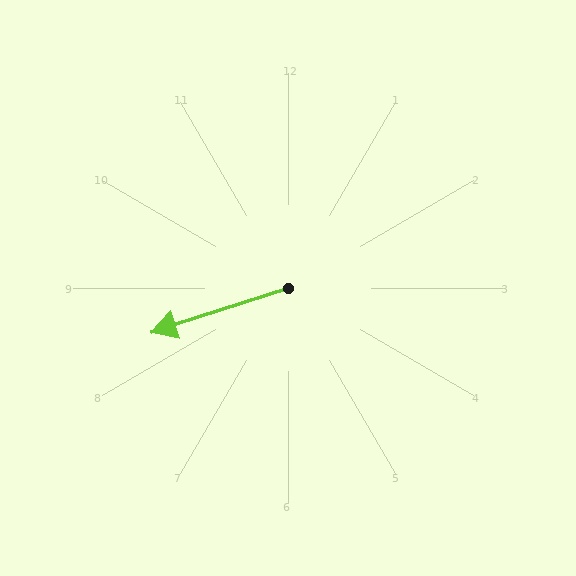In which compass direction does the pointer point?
West.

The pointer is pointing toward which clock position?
Roughly 8 o'clock.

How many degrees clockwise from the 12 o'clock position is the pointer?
Approximately 252 degrees.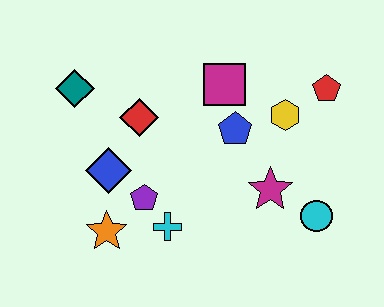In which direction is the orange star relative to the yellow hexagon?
The orange star is to the left of the yellow hexagon.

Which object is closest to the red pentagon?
The yellow hexagon is closest to the red pentagon.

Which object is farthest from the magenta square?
The orange star is farthest from the magenta square.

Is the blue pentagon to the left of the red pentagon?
Yes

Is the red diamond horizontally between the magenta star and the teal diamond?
Yes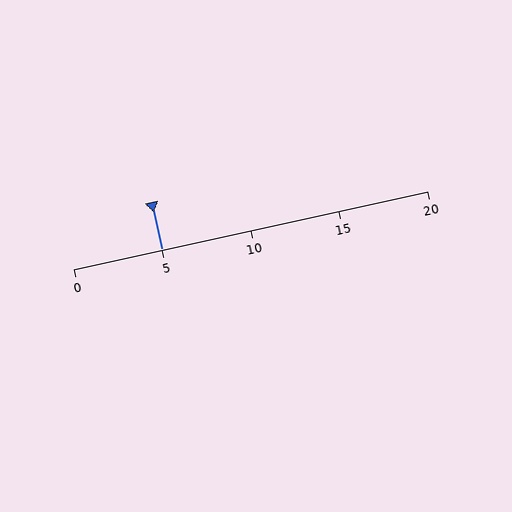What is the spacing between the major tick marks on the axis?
The major ticks are spaced 5 apart.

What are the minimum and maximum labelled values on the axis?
The axis runs from 0 to 20.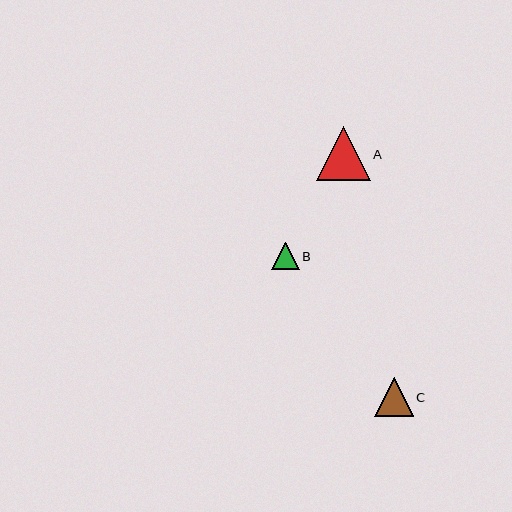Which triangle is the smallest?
Triangle B is the smallest with a size of approximately 27 pixels.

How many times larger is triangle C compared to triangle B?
Triangle C is approximately 1.4 times the size of triangle B.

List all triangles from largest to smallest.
From largest to smallest: A, C, B.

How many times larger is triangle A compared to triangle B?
Triangle A is approximately 2.0 times the size of triangle B.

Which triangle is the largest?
Triangle A is the largest with a size of approximately 53 pixels.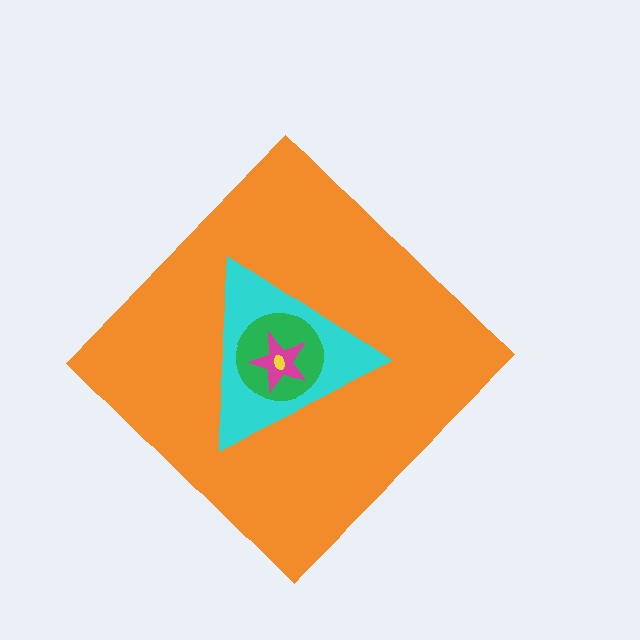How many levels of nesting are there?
5.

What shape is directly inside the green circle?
The magenta star.